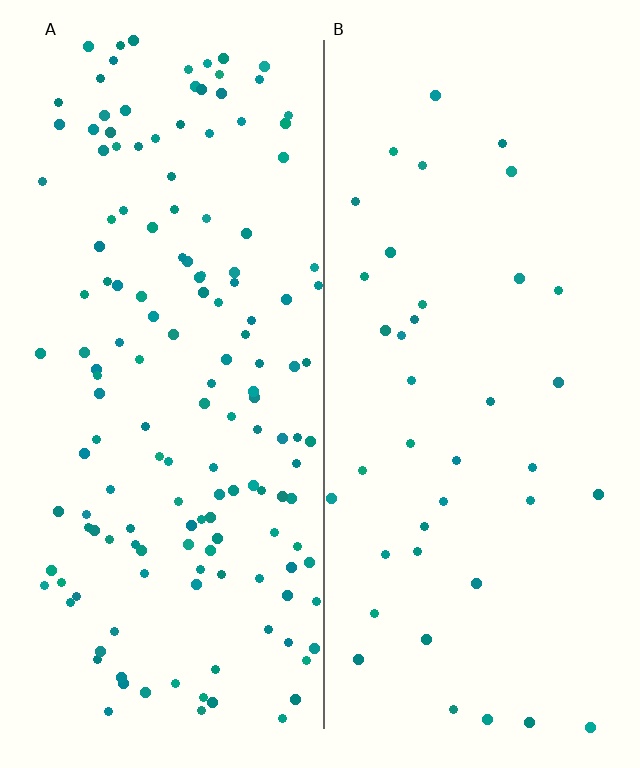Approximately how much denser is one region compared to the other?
Approximately 3.8× — region A over region B.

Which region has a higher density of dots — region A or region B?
A (the left).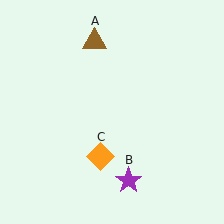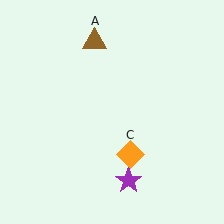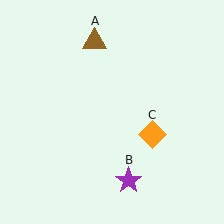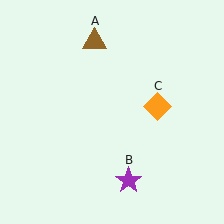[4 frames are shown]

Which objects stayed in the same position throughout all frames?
Brown triangle (object A) and purple star (object B) remained stationary.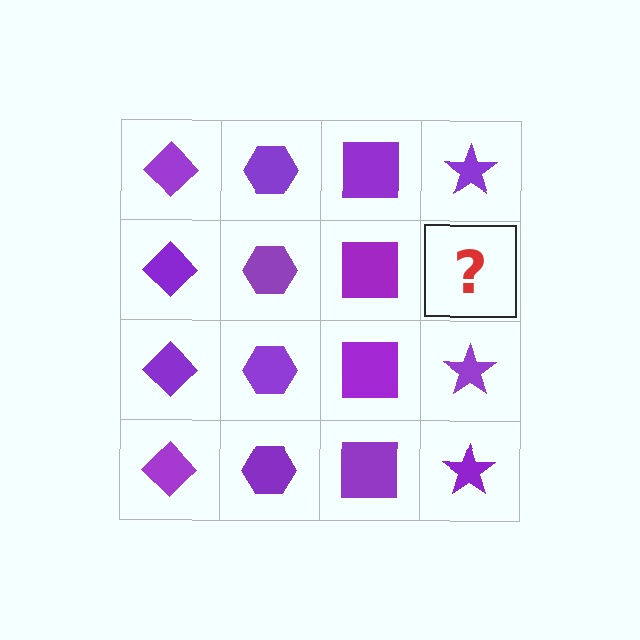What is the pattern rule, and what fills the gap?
The rule is that each column has a consistent shape. The gap should be filled with a purple star.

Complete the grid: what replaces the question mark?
The question mark should be replaced with a purple star.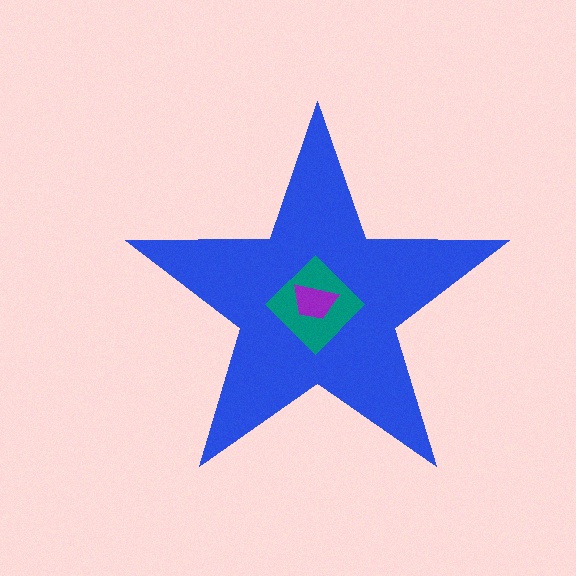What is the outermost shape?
The blue star.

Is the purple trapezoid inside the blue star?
Yes.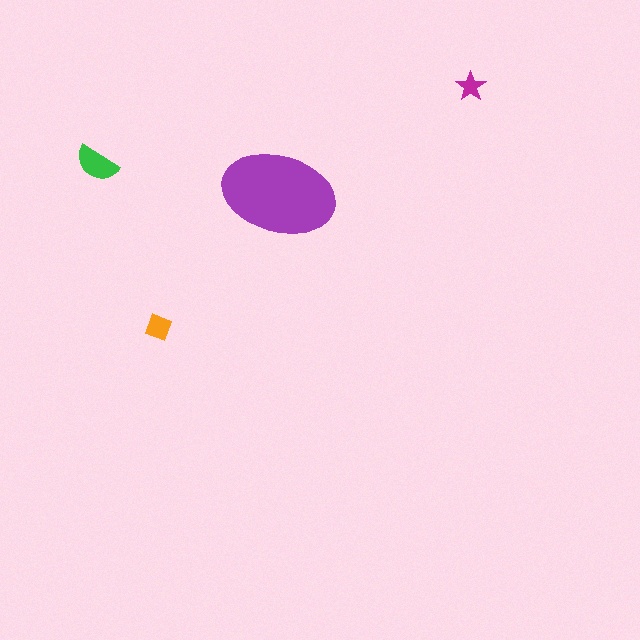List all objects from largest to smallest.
The purple ellipse, the green semicircle, the orange diamond, the magenta star.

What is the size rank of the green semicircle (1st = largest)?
2nd.